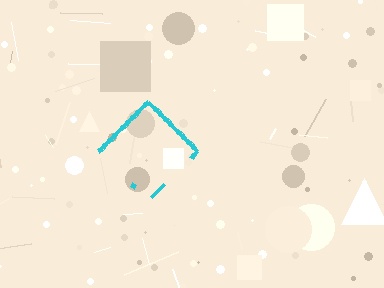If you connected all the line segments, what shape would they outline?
They would outline a diamond.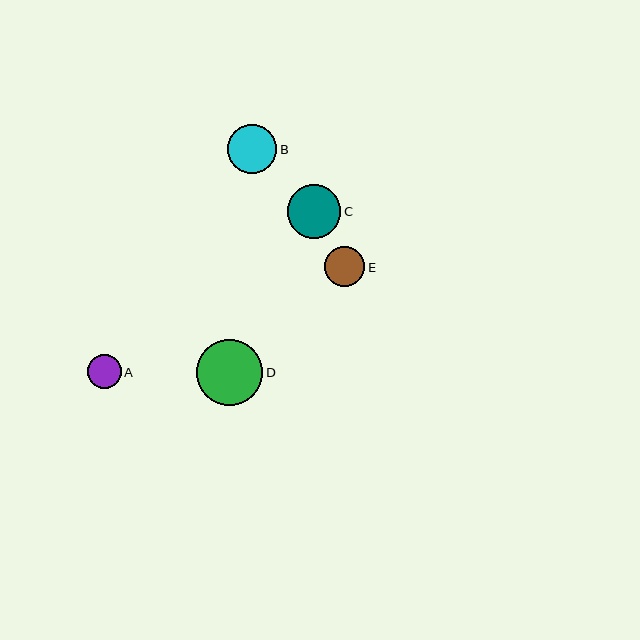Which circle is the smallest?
Circle A is the smallest with a size of approximately 34 pixels.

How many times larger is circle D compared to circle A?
Circle D is approximately 2.0 times the size of circle A.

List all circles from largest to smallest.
From largest to smallest: D, C, B, E, A.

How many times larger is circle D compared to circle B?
Circle D is approximately 1.4 times the size of circle B.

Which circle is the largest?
Circle D is the largest with a size of approximately 67 pixels.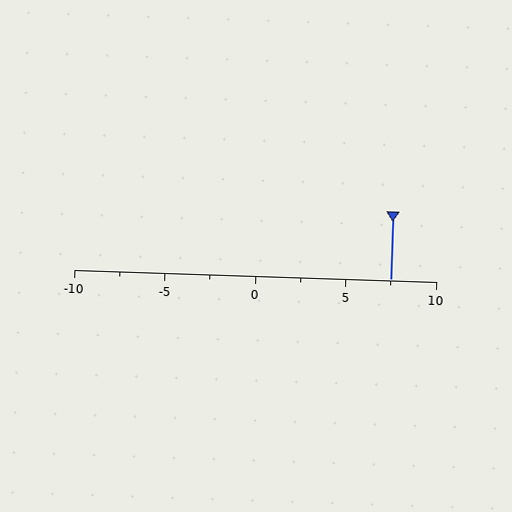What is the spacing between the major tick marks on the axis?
The major ticks are spaced 5 apart.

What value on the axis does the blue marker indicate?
The marker indicates approximately 7.5.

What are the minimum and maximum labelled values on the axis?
The axis runs from -10 to 10.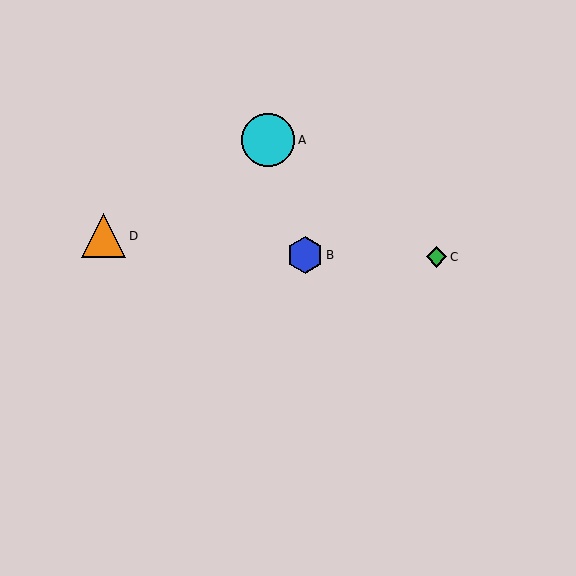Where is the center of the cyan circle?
The center of the cyan circle is at (268, 140).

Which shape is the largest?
The cyan circle (labeled A) is the largest.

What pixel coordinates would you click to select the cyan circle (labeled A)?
Click at (268, 140) to select the cyan circle A.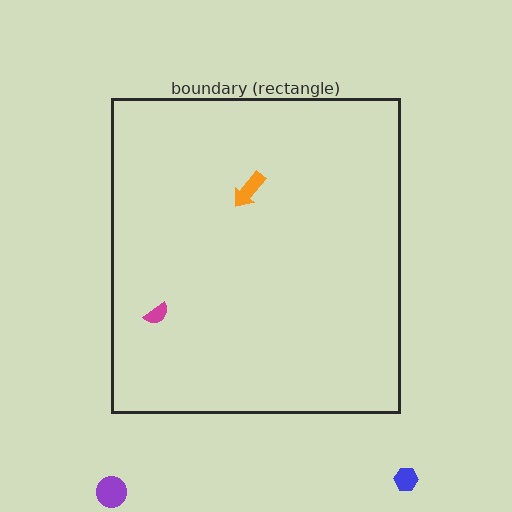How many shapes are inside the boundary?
2 inside, 2 outside.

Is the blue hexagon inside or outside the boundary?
Outside.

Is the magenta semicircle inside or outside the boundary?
Inside.